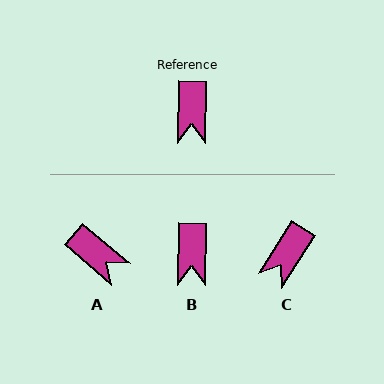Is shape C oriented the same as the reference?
No, it is off by about 30 degrees.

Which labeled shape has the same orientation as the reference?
B.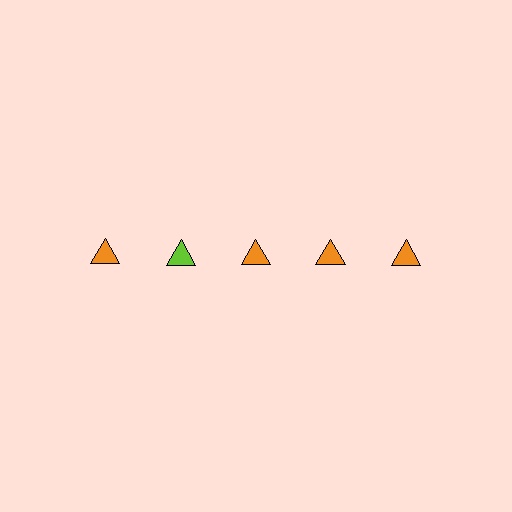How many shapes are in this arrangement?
There are 5 shapes arranged in a grid pattern.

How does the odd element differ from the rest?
It has a different color: lime instead of orange.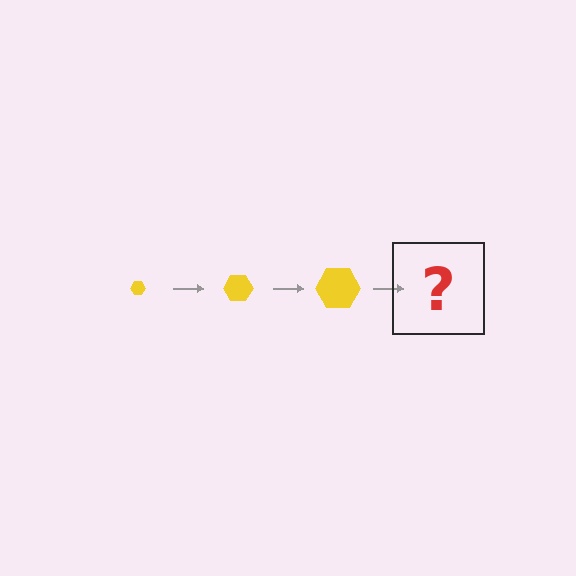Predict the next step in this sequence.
The next step is a yellow hexagon, larger than the previous one.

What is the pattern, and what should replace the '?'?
The pattern is that the hexagon gets progressively larger each step. The '?' should be a yellow hexagon, larger than the previous one.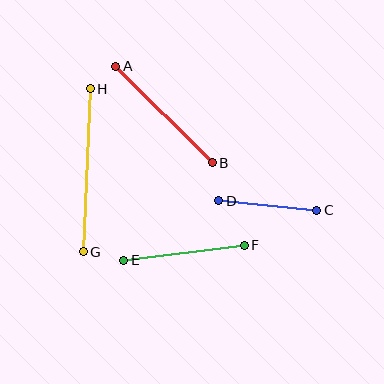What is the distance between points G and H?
The distance is approximately 163 pixels.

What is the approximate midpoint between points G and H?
The midpoint is at approximately (87, 170) pixels.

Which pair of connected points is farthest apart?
Points G and H are farthest apart.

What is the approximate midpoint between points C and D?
The midpoint is at approximately (268, 205) pixels.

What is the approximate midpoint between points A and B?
The midpoint is at approximately (164, 114) pixels.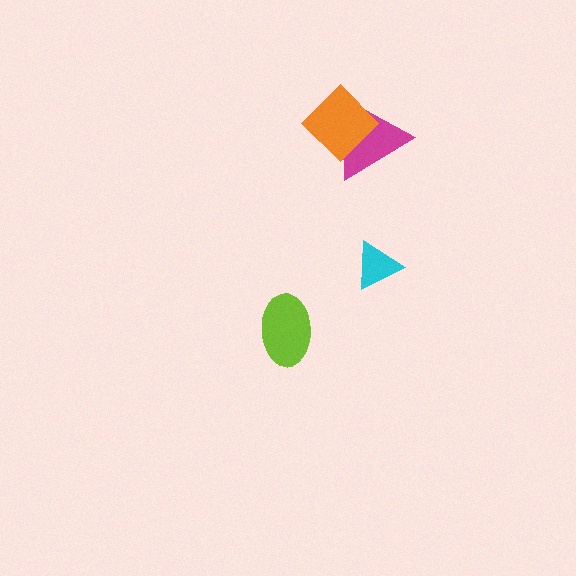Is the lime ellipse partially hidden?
No, no other shape covers it.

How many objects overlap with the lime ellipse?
0 objects overlap with the lime ellipse.